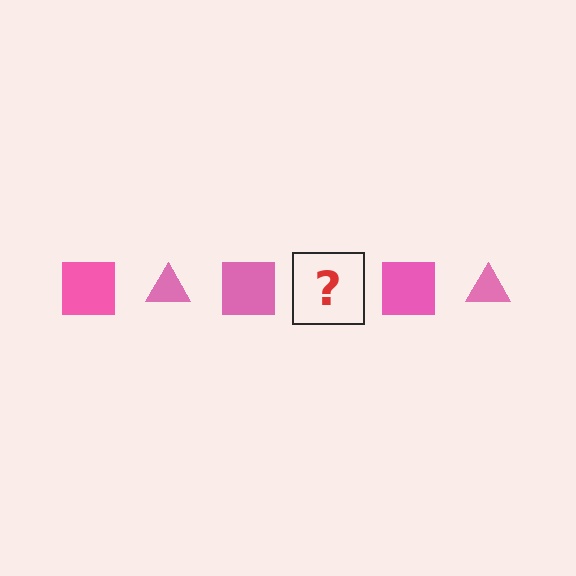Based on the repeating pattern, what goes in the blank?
The blank should be a pink triangle.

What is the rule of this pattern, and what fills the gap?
The rule is that the pattern cycles through square, triangle shapes in pink. The gap should be filled with a pink triangle.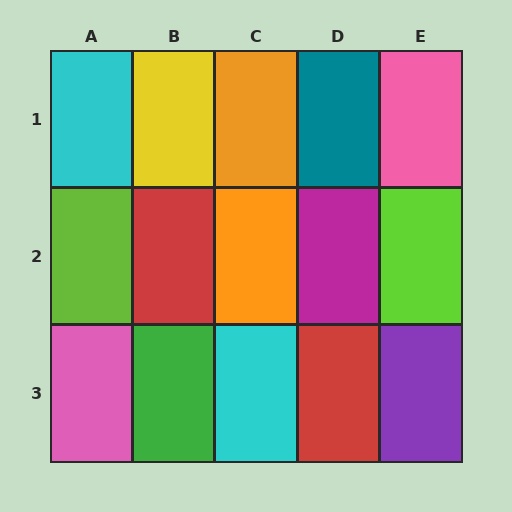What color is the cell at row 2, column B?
Red.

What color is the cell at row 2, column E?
Lime.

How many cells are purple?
1 cell is purple.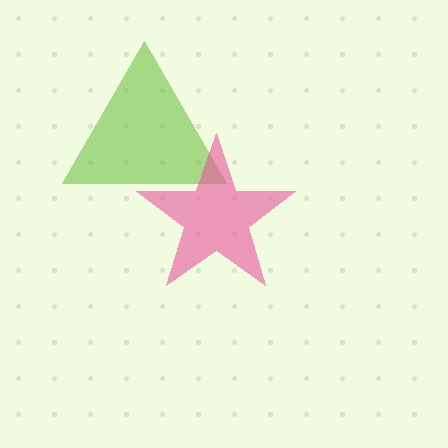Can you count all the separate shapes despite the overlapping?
Yes, there are 2 separate shapes.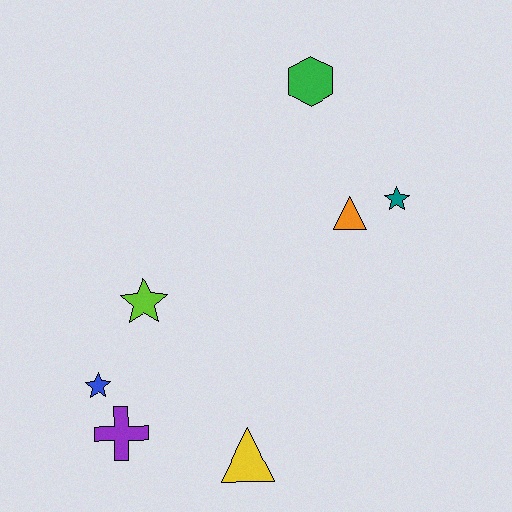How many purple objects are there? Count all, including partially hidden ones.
There is 1 purple object.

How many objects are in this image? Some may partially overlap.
There are 7 objects.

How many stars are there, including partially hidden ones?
There are 3 stars.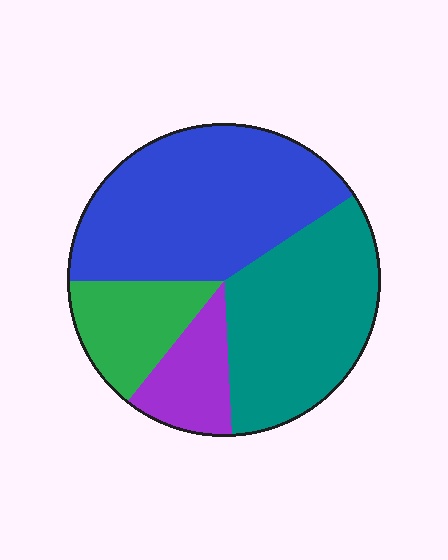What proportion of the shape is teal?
Teal takes up between a quarter and a half of the shape.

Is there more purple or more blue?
Blue.